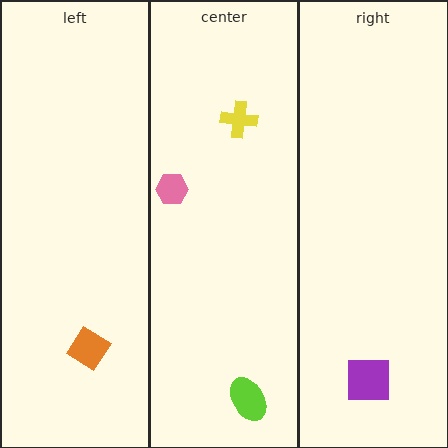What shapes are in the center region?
The pink hexagon, the yellow cross, the lime ellipse.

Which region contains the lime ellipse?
The center region.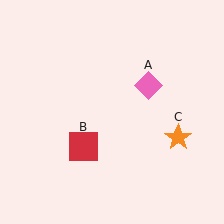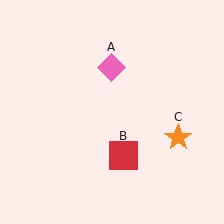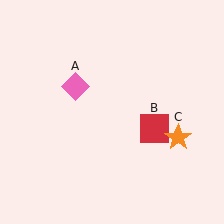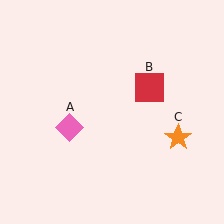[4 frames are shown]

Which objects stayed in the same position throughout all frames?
Orange star (object C) remained stationary.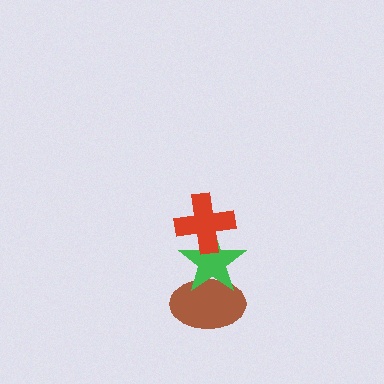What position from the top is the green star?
The green star is 2nd from the top.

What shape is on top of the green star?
The red cross is on top of the green star.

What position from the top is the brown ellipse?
The brown ellipse is 3rd from the top.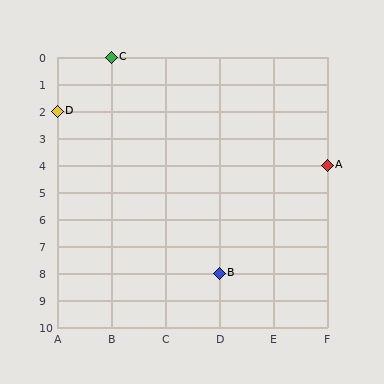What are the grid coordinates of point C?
Point C is at grid coordinates (B, 0).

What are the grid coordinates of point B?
Point B is at grid coordinates (D, 8).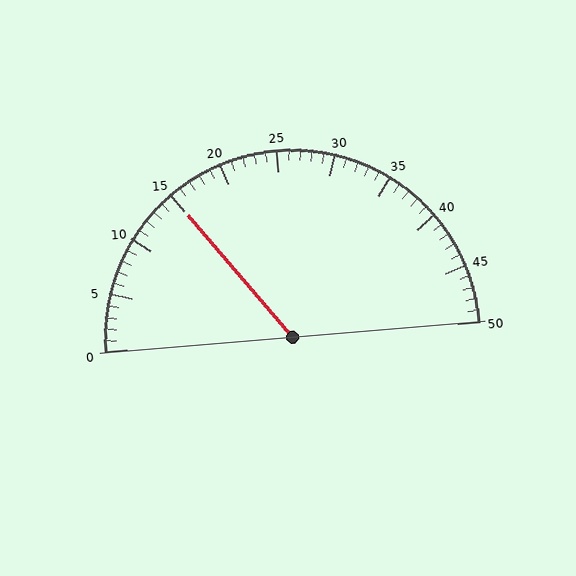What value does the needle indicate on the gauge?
The needle indicates approximately 15.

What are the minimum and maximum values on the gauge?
The gauge ranges from 0 to 50.